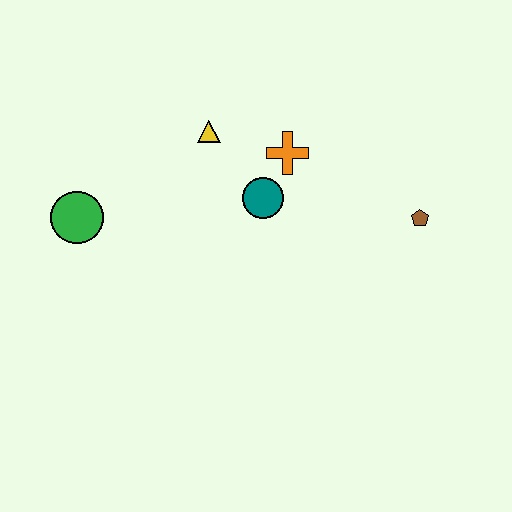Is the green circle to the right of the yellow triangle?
No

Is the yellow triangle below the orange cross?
No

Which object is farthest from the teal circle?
The green circle is farthest from the teal circle.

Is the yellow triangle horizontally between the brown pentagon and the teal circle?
No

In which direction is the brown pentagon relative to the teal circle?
The brown pentagon is to the right of the teal circle.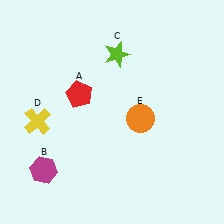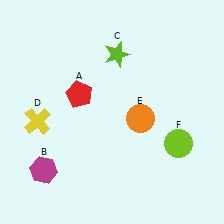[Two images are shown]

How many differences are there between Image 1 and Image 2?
There is 1 difference between the two images.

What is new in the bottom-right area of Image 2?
A lime circle (F) was added in the bottom-right area of Image 2.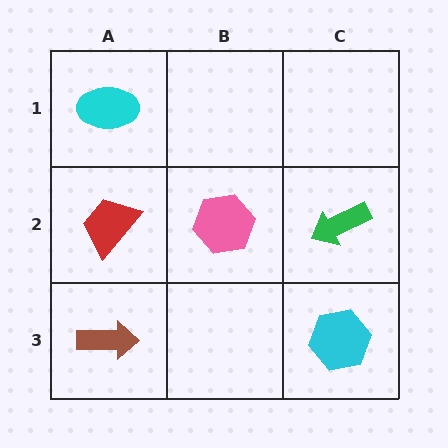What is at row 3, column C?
A cyan hexagon.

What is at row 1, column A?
A cyan ellipse.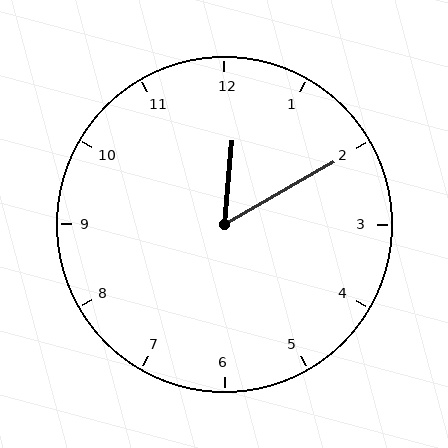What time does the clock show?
12:10.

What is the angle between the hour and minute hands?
Approximately 55 degrees.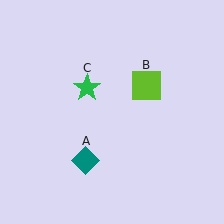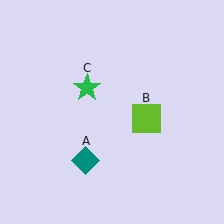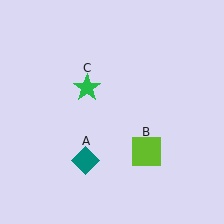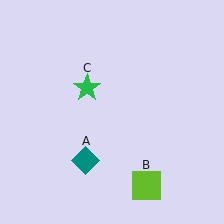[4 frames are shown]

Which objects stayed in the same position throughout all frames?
Teal diamond (object A) and green star (object C) remained stationary.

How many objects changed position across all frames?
1 object changed position: lime square (object B).